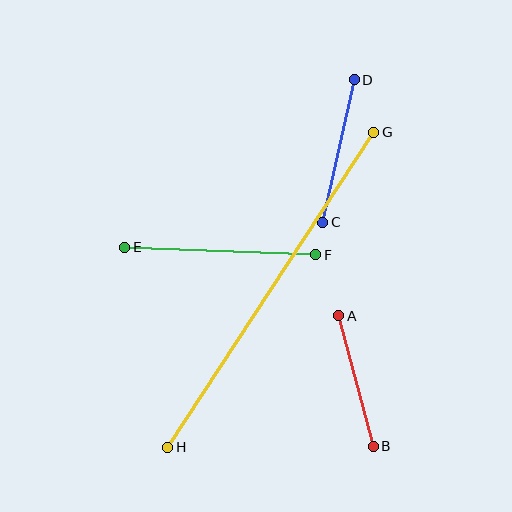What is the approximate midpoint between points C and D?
The midpoint is at approximately (338, 151) pixels.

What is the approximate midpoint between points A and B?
The midpoint is at approximately (356, 381) pixels.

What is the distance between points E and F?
The distance is approximately 191 pixels.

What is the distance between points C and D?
The distance is approximately 146 pixels.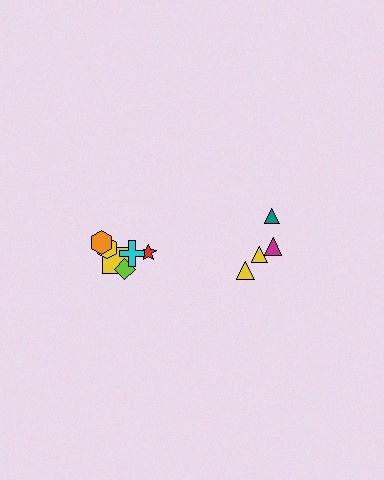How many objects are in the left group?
There are 6 objects.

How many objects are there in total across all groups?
There are 10 objects.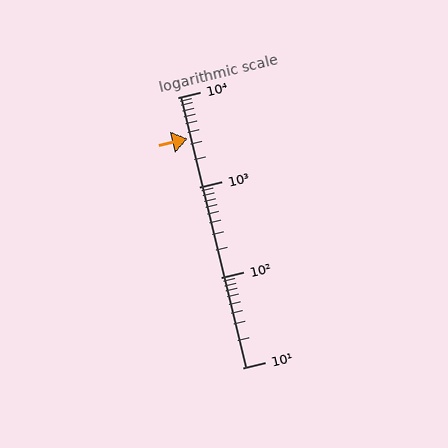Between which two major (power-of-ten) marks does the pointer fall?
The pointer is between 1000 and 10000.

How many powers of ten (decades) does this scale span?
The scale spans 3 decades, from 10 to 10000.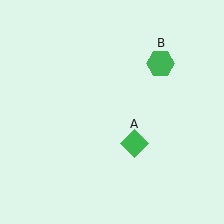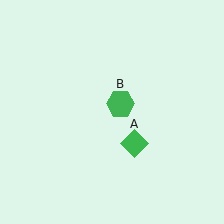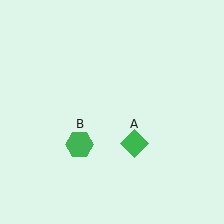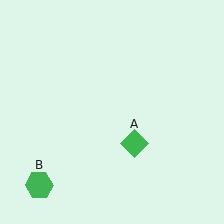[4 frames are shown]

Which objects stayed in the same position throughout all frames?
Green diamond (object A) remained stationary.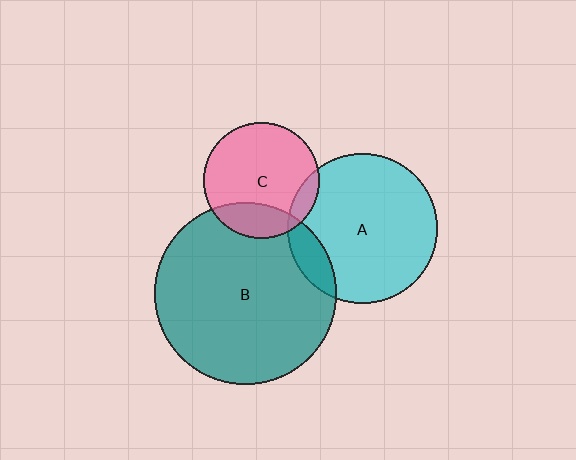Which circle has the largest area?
Circle B (teal).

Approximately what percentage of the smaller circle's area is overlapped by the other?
Approximately 20%.